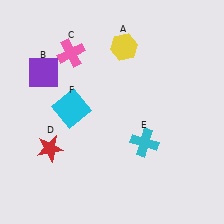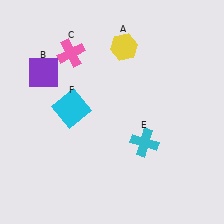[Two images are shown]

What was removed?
The red star (D) was removed in Image 2.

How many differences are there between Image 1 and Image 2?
There is 1 difference between the two images.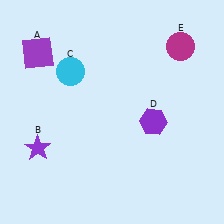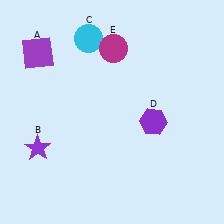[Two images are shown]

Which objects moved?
The objects that moved are: the cyan circle (C), the magenta circle (E).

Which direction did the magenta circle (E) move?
The magenta circle (E) moved left.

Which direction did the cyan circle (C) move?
The cyan circle (C) moved up.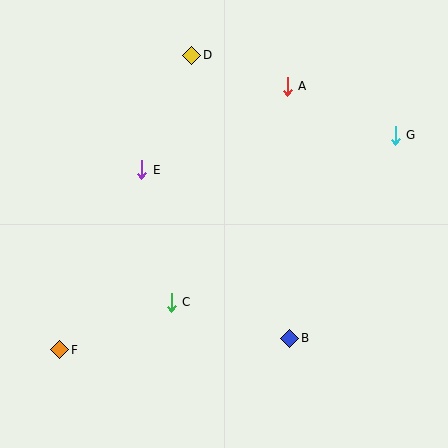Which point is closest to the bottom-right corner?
Point B is closest to the bottom-right corner.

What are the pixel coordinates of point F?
Point F is at (60, 350).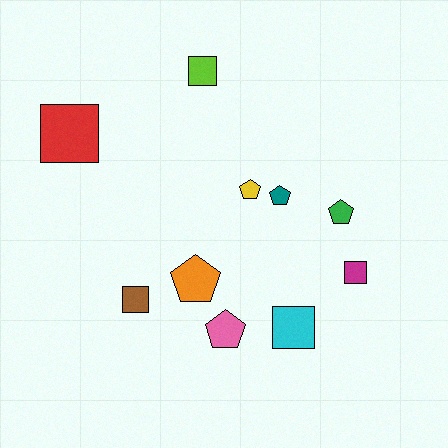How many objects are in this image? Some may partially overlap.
There are 10 objects.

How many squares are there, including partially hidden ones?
There are 5 squares.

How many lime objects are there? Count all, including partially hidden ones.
There is 1 lime object.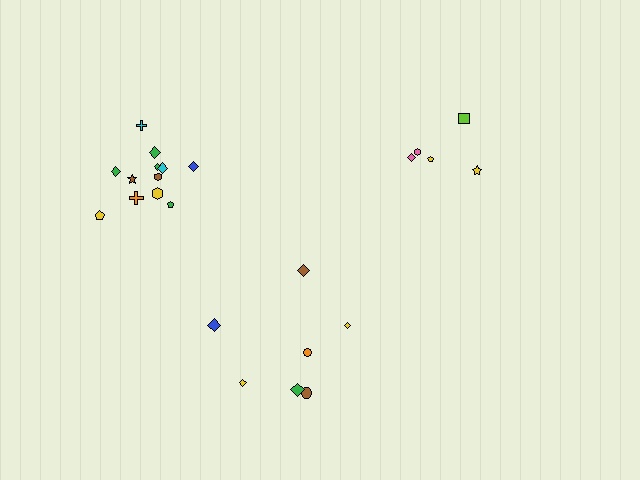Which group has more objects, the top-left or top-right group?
The top-left group.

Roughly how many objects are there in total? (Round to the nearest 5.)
Roughly 25 objects in total.